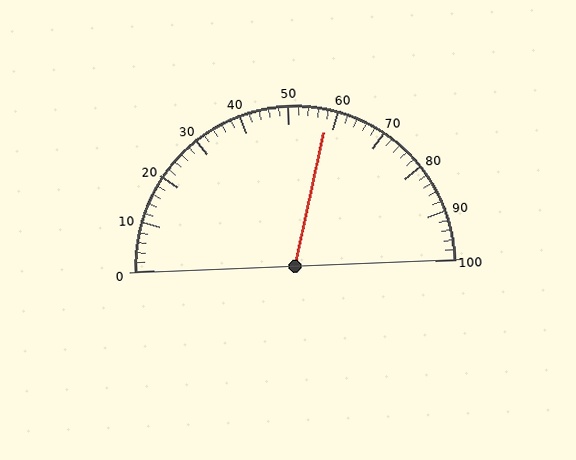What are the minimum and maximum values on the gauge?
The gauge ranges from 0 to 100.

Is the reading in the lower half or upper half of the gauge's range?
The reading is in the upper half of the range (0 to 100).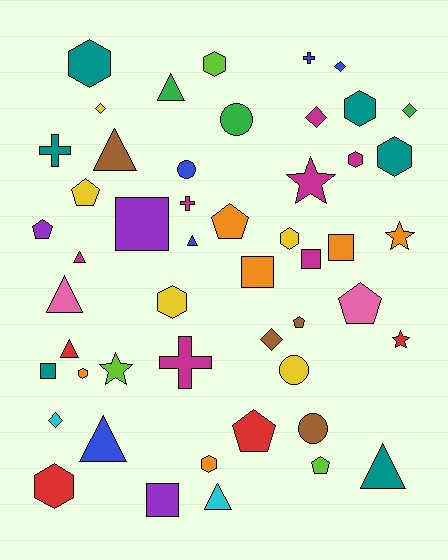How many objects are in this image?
There are 50 objects.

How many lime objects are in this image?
There are 3 lime objects.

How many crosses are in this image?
There are 4 crosses.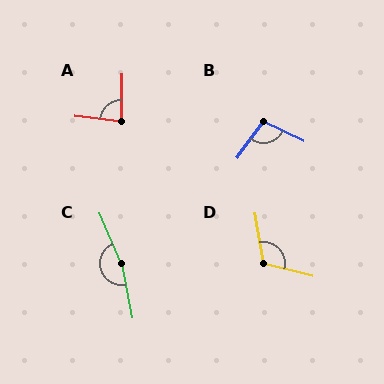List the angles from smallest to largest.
A (84°), B (100°), D (114°), C (168°).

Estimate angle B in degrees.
Approximately 100 degrees.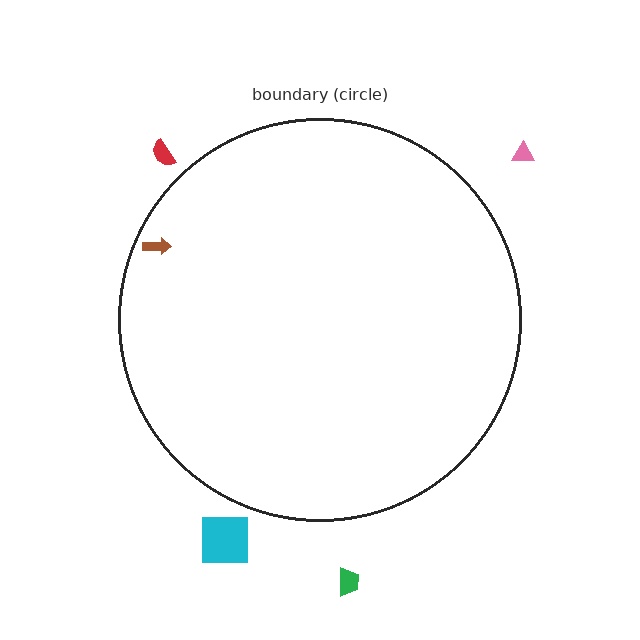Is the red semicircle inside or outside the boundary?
Outside.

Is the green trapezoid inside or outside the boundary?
Outside.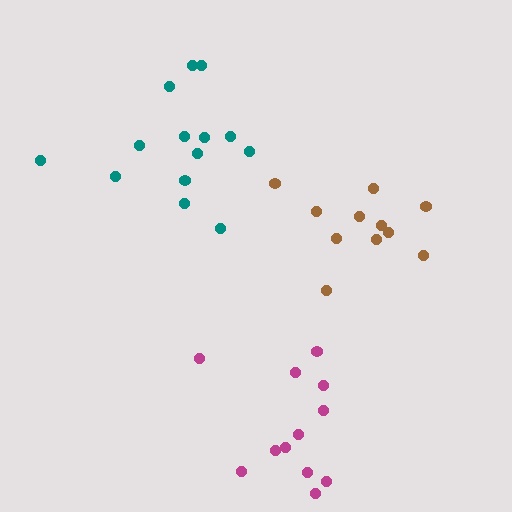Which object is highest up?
The teal cluster is topmost.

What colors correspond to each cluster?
The clusters are colored: teal, brown, magenta.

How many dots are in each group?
Group 1: 14 dots, Group 2: 11 dots, Group 3: 12 dots (37 total).